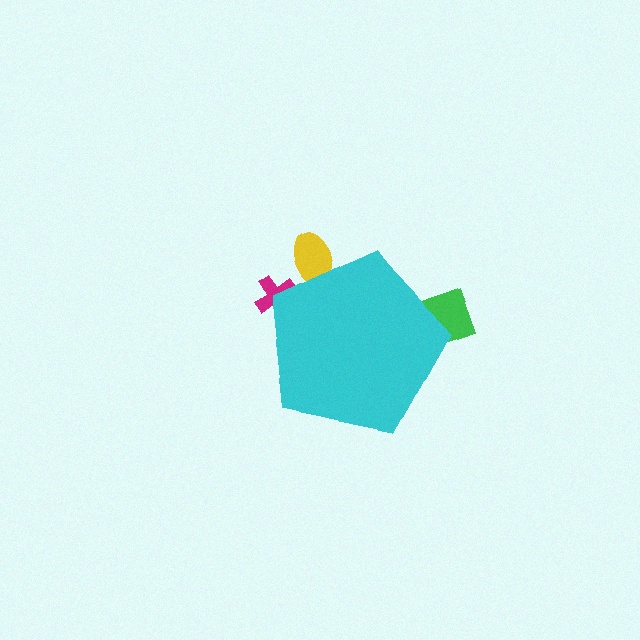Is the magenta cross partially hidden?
Yes, the magenta cross is partially hidden behind the cyan pentagon.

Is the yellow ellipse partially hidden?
Yes, the yellow ellipse is partially hidden behind the cyan pentagon.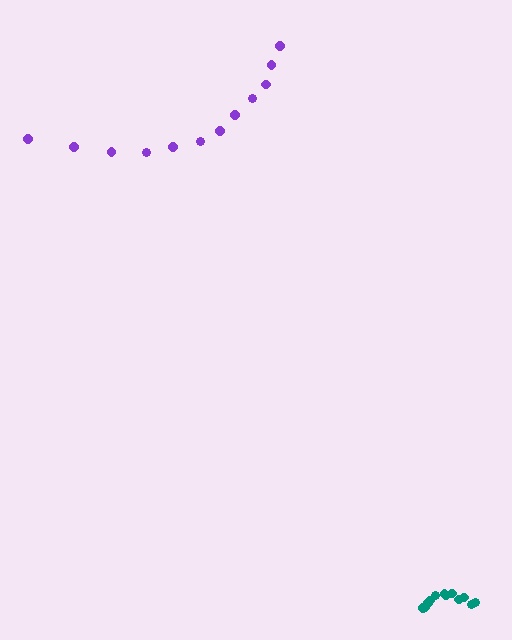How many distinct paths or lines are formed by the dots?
There are 2 distinct paths.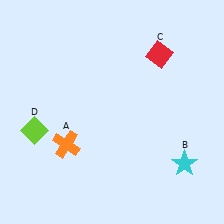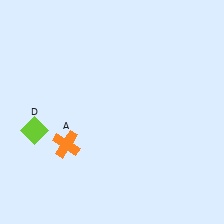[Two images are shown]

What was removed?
The cyan star (B), the red diamond (C) were removed in Image 2.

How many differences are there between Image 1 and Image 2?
There are 2 differences between the two images.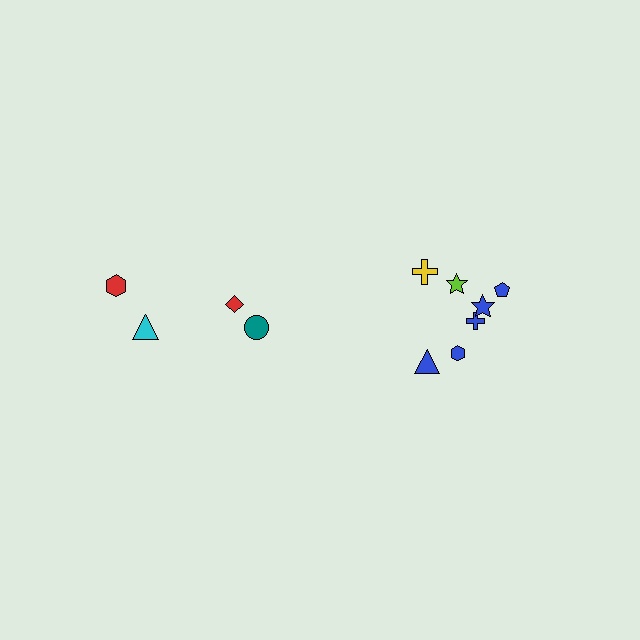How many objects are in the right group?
There are 7 objects.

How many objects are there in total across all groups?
There are 11 objects.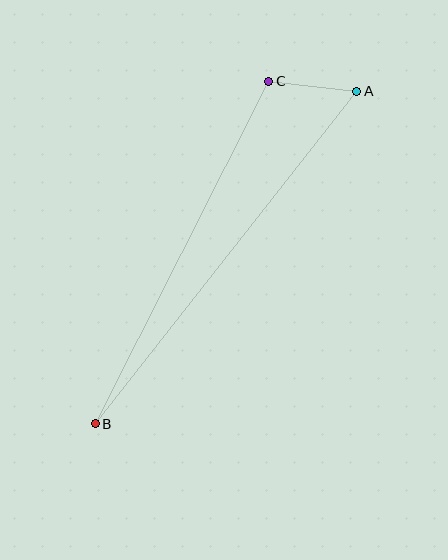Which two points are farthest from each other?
Points A and B are farthest from each other.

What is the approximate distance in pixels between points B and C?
The distance between B and C is approximately 384 pixels.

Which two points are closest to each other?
Points A and C are closest to each other.